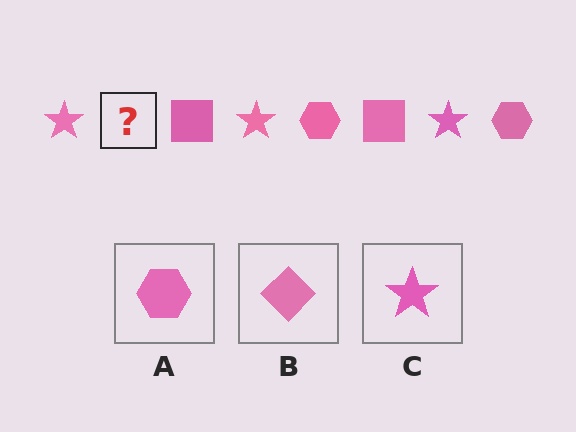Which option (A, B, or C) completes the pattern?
A.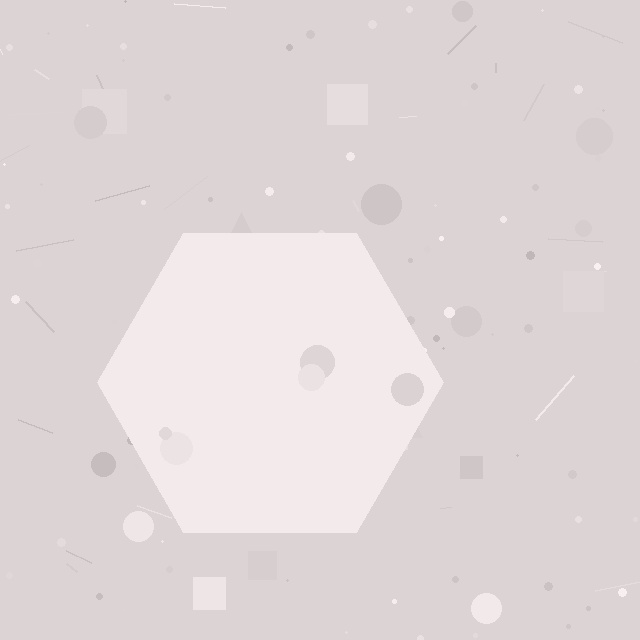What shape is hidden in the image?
A hexagon is hidden in the image.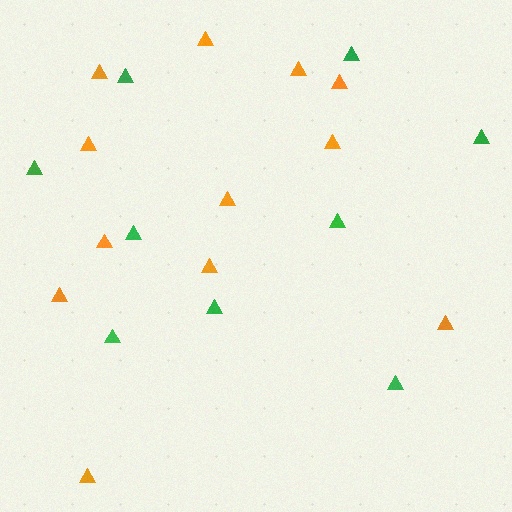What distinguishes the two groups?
There are 2 groups: one group of green triangles (9) and one group of orange triangles (12).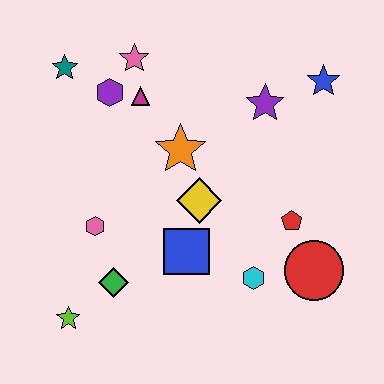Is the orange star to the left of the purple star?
Yes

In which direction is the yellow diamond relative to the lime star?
The yellow diamond is to the right of the lime star.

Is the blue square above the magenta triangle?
No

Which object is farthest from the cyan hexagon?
The teal star is farthest from the cyan hexagon.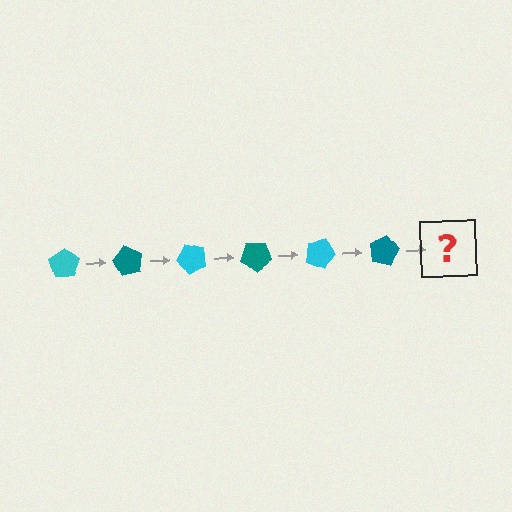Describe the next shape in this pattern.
It should be a cyan pentagon, rotated 360 degrees from the start.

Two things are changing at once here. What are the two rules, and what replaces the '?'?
The two rules are that it rotates 60 degrees each step and the color cycles through cyan and teal. The '?' should be a cyan pentagon, rotated 360 degrees from the start.